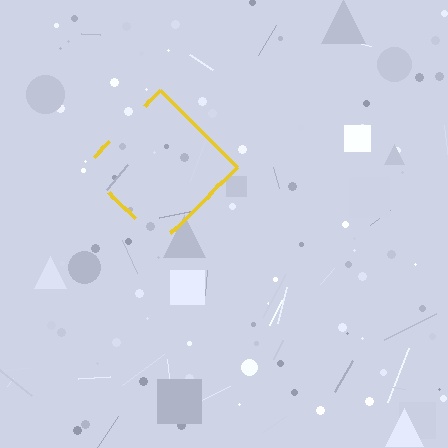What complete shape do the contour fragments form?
The contour fragments form a diamond.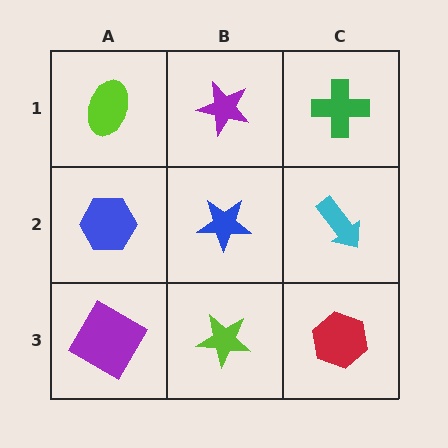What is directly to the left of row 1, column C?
A purple star.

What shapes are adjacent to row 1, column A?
A blue hexagon (row 2, column A), a purple star (row 1, column B).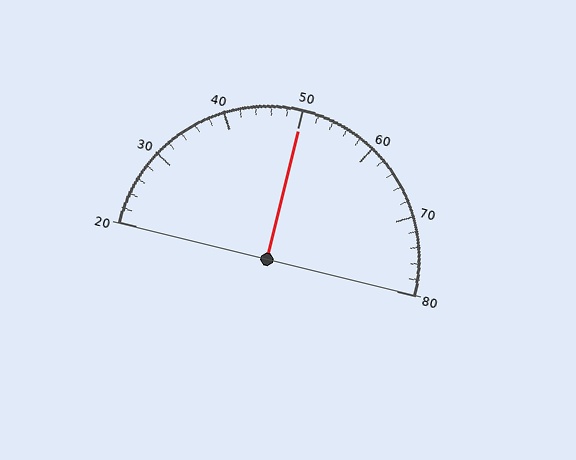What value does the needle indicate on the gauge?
The needle indicates approximately 50.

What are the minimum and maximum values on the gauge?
The gauge ranges from 20 to 80.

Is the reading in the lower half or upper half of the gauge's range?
The reading is in the upper half of the range (20 to 80).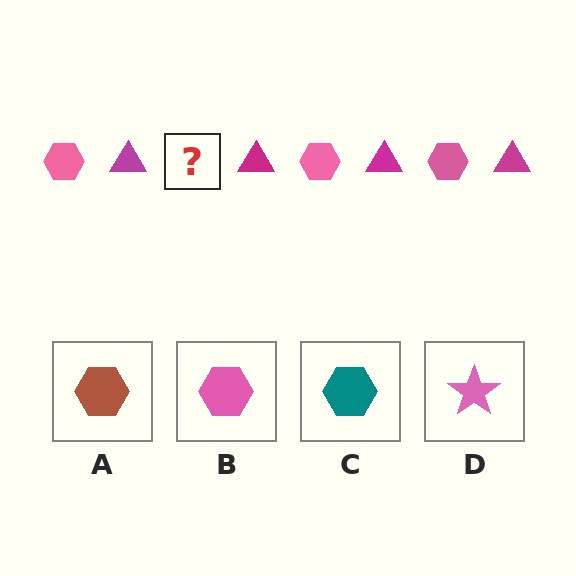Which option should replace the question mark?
Option B.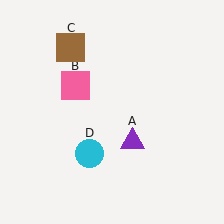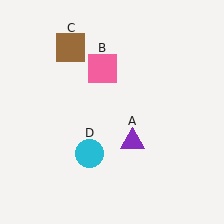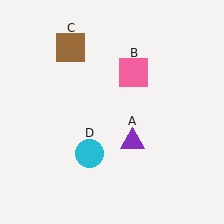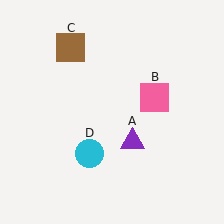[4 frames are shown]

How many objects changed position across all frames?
1 object changed position: pink square (object B).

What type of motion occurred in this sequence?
The pink square (object B) rotated clockwise around the center of the scene.